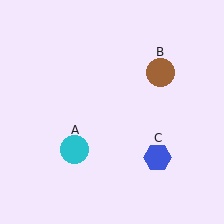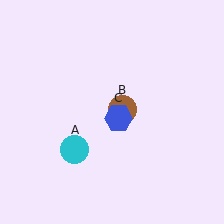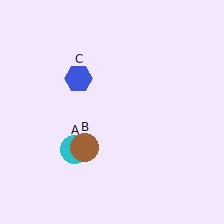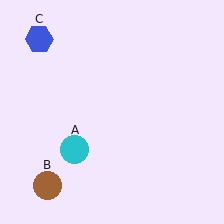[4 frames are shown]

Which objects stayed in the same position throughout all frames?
Cyan circle (object A) remained stationary.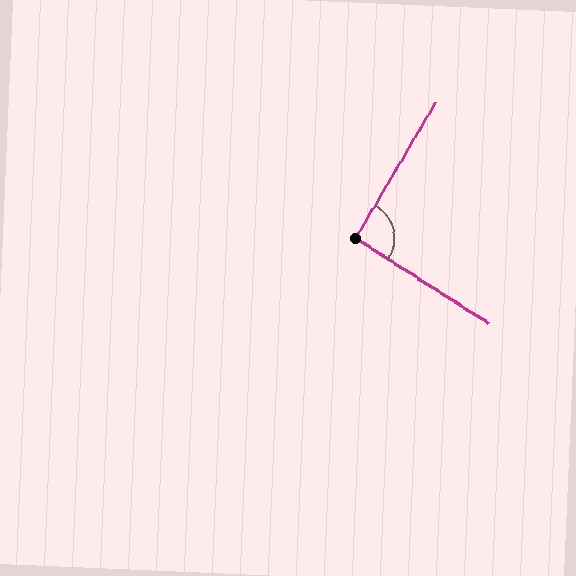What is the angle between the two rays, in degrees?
Approximately 92 degrees.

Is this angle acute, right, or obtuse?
It is approximately a right angle.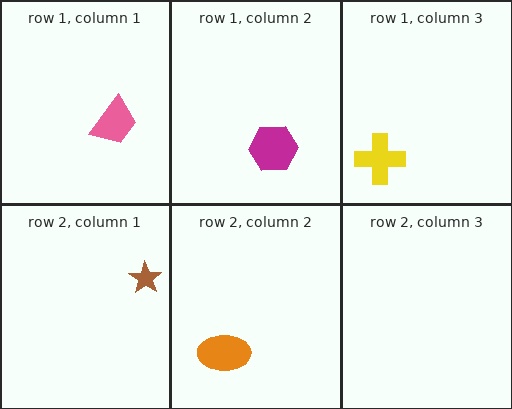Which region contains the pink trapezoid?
The row 1, column 1 region.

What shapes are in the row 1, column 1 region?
The pink trapezoid.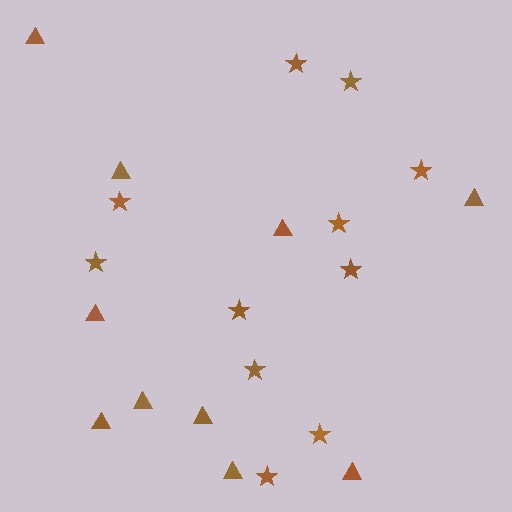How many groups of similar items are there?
There are 2 groups: one group of stars (11) and one group of triangles (10).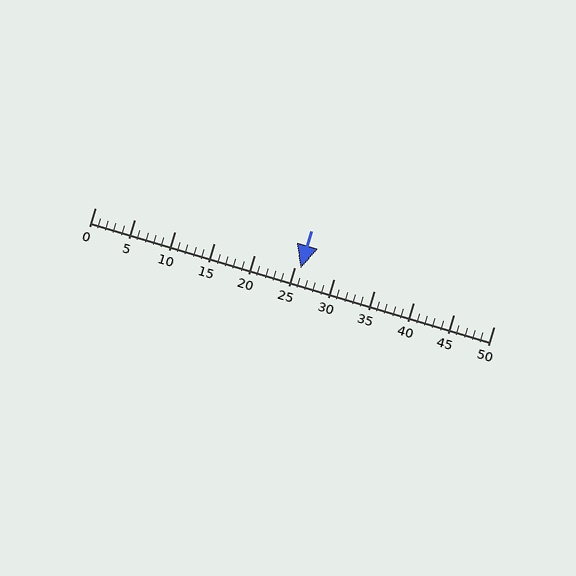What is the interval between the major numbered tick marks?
The major tick marks are spaced 5 units apart.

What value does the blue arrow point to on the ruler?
The blue arrow points to approximately 26.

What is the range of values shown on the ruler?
The ruler shows values from 0 to 50.